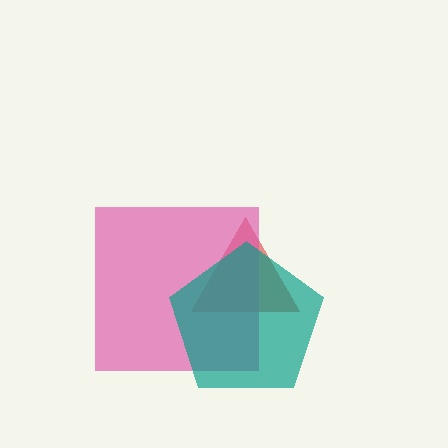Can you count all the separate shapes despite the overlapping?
Yes, there are 3 separate shapes.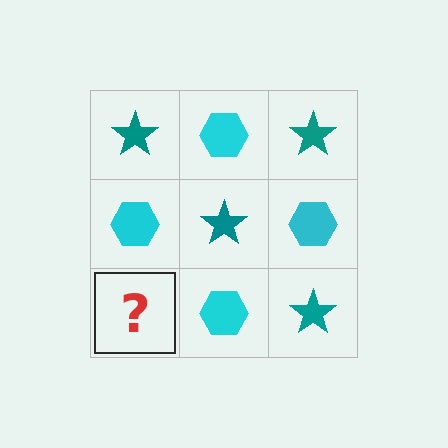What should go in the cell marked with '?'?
The missing cell should contain a teal star.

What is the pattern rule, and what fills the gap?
The rule is that it alternates teal star and cyan hexagon in a checkerboard pattern. The gap should be filled with a teal star.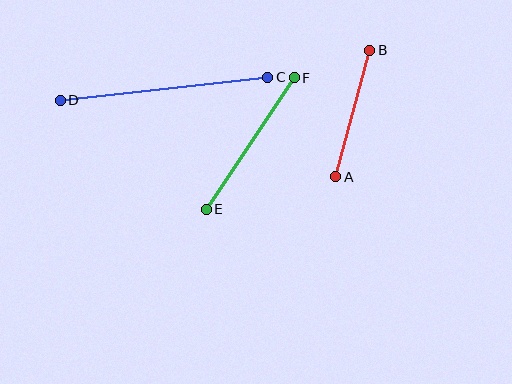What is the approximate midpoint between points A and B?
The midpoint is at approximately (353, 113) pixels.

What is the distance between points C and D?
The distance is approximately 209 pixels.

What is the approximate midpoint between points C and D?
The midpoint is at approximately (164, 89) pixels.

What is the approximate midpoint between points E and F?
The midpoint is at approximately (250, 144) pixels.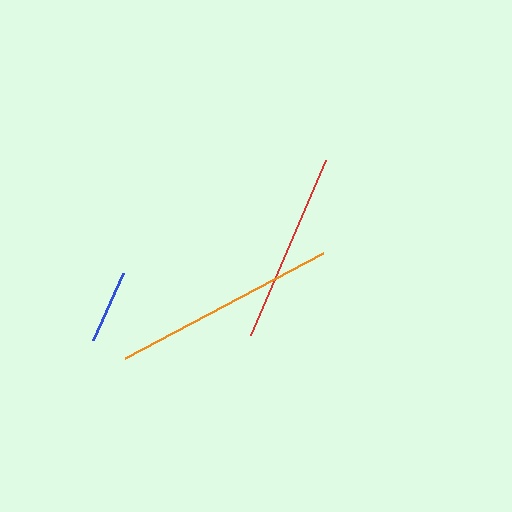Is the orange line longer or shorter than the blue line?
The orange line is longer than the blue line.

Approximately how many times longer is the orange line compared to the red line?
The orange line is approximately 1.2 times the length of the red line.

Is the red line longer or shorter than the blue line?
The red line is longer than the blue line.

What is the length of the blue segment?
The blue segment is approximately 73 pixels long.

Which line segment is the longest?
The orange line is the longest at approximately 224 pixels.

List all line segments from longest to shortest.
From longest to shortest: orange, red, blue.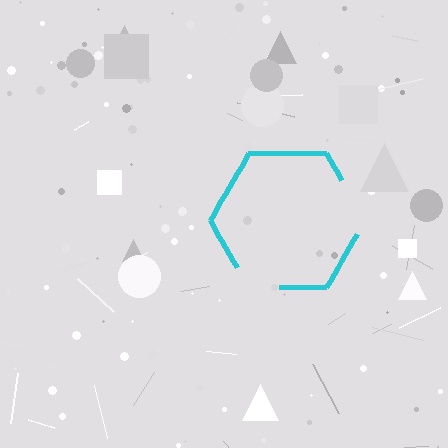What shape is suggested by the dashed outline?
The dashed outline suggests a hexagon.